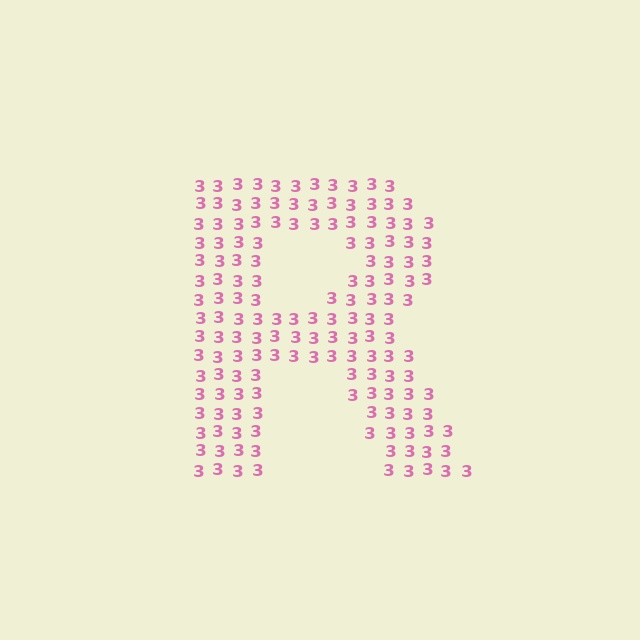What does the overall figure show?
The overall figure shows the letter R.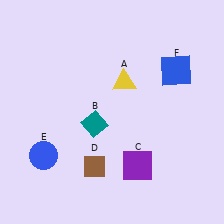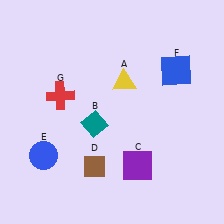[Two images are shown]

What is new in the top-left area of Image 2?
A red cross (G) was added in the top-left area of Image 2.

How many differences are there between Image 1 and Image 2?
There is 1 difference between the two images.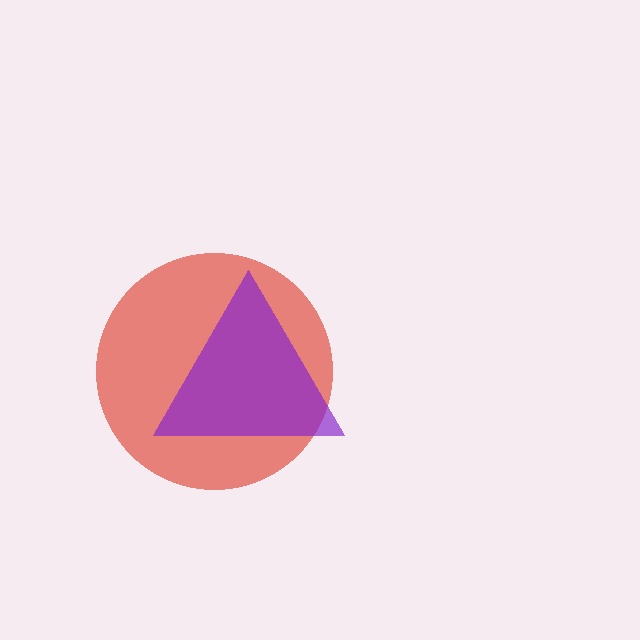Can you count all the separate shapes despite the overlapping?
Yes, there are 2 separate shapes.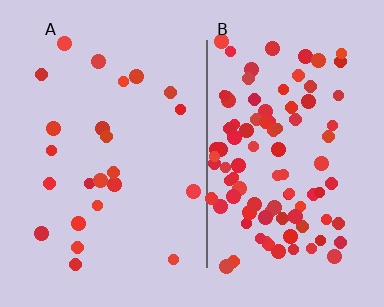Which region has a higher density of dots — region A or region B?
B (the right).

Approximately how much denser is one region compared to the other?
Approximately 4.3× — region B over region A.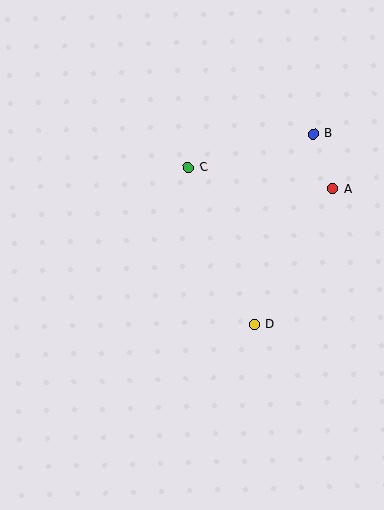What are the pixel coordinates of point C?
Point C is at (188, 167).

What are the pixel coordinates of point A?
Point A is at (333, 189).